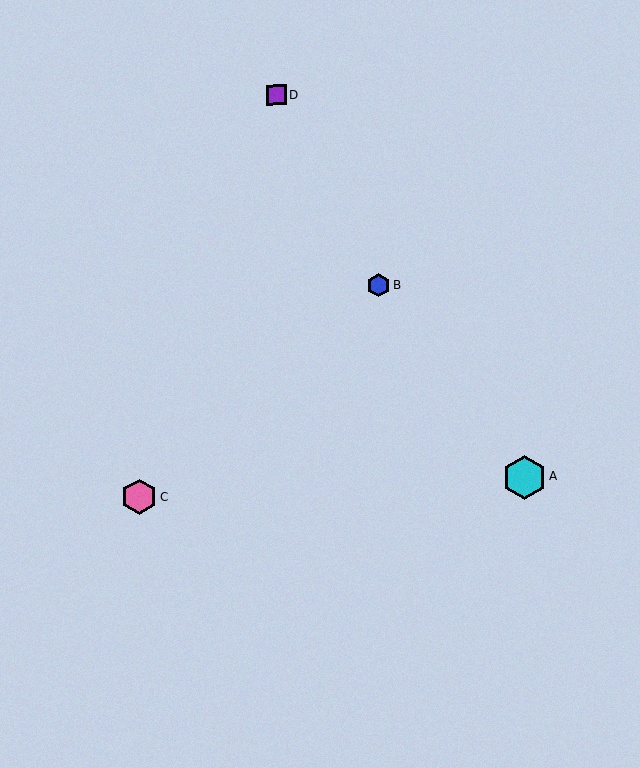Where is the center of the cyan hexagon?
The center of the cyan hexagon is at (524, 477).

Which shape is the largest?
The cyan hexagon (labeled A) is the largest.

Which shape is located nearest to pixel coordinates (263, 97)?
The purple square (labeled D) at (276, 95) is nearest to that location.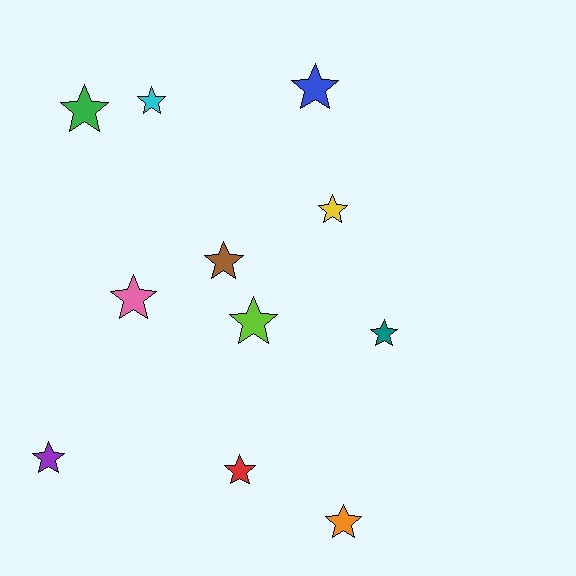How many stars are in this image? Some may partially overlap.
There are 11 stars.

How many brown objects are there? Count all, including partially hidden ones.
There is 1 brown object.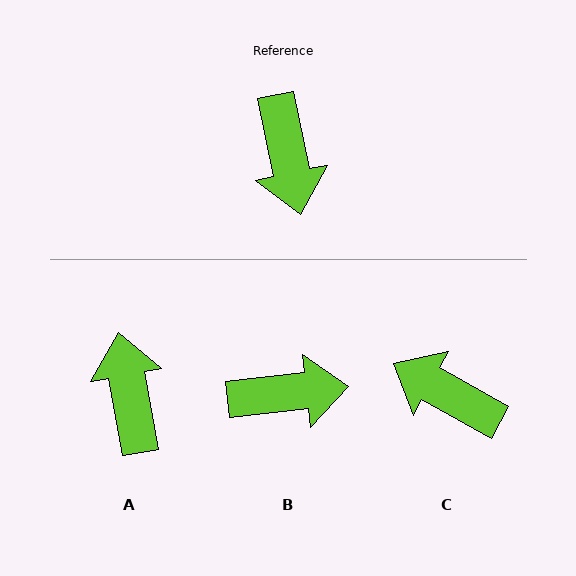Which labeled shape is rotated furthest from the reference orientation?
A, about 179 degrees away.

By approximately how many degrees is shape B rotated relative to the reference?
Approximately 84 degrees counter-clockwise.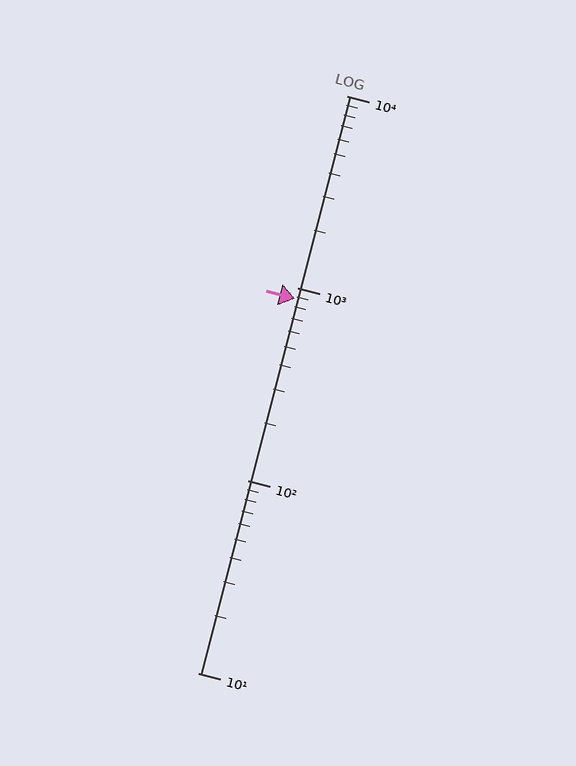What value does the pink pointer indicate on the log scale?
The pointer indicates approximately 880.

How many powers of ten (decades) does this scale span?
The scale spans 3 decades, from 10 to 10000.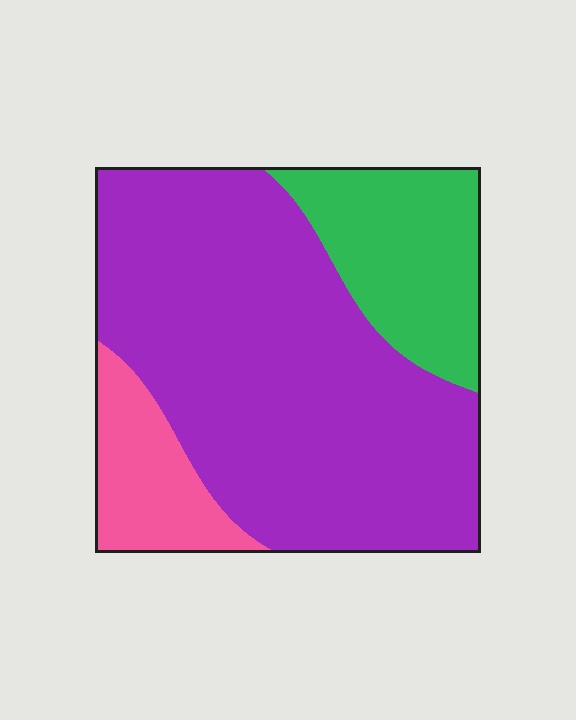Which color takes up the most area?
Purple, at roughly 65%.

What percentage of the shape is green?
Green takes up less than a quarter of the shape.